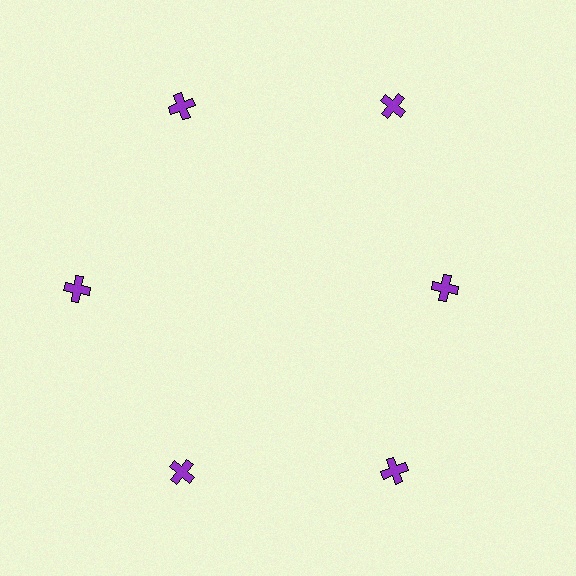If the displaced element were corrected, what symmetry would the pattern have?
It would have 6-fold rotational symmetry — the pattern would map onto itself every 60 degrees.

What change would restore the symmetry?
The symmetry would be restored by moving it outward, back onto the ring so that all 6 crosses sit at equal angles and equal distance from the center.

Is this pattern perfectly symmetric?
No. The 6 purple crosses are arranged in a ring, but one element near the 3 o'clock position is pulled inward toward the center, breaking the 6-fold rotational symmetry.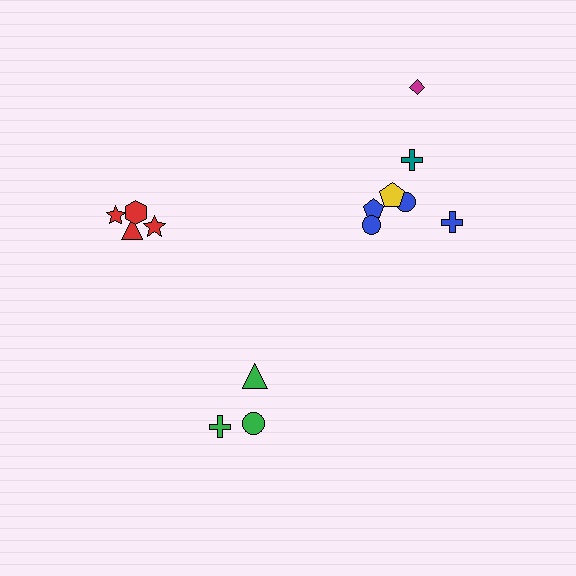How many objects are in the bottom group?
There are 3 objects.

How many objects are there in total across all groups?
There are 14 objects.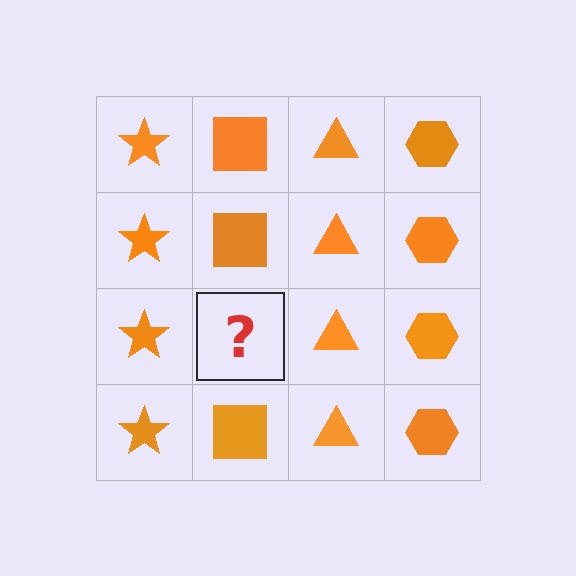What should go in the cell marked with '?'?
The missing cell should contain an orange square.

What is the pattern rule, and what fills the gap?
The rule is that each column has a consistent shape. The gap should be filled with an orange square.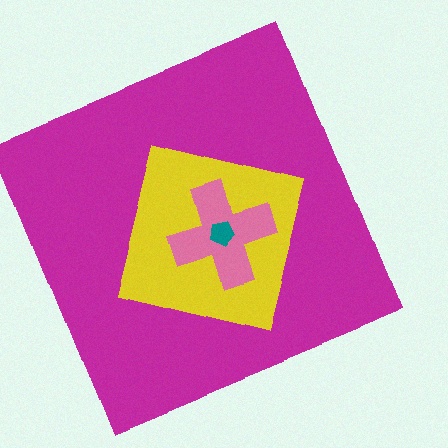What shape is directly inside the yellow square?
The pink cross.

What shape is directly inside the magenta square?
The yellow square.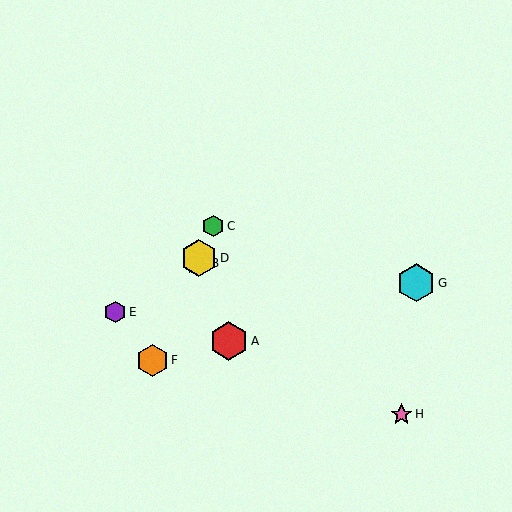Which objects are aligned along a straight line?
Objects B, C, D, F are aligned along a straight line.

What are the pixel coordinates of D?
Object D is at (199, 258).